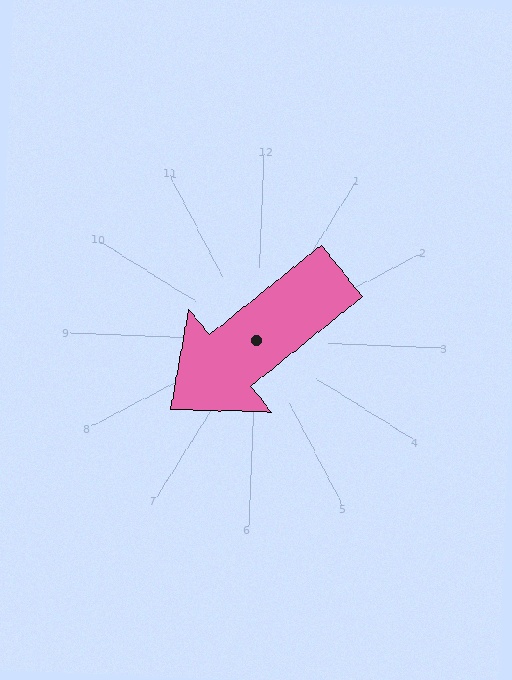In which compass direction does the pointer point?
Southwest.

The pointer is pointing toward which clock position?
Roughly 8 o'clock.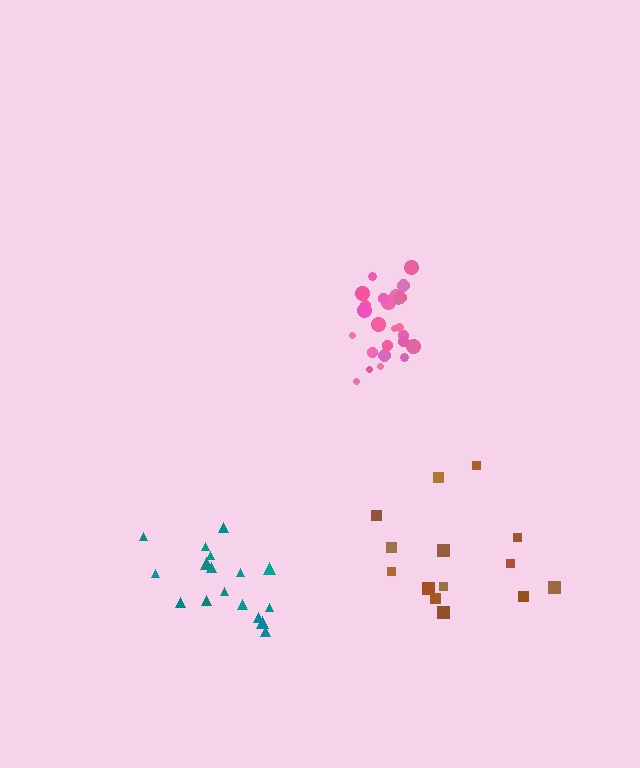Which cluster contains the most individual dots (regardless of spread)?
Pink (25).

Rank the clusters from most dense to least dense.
pink, teal, brown.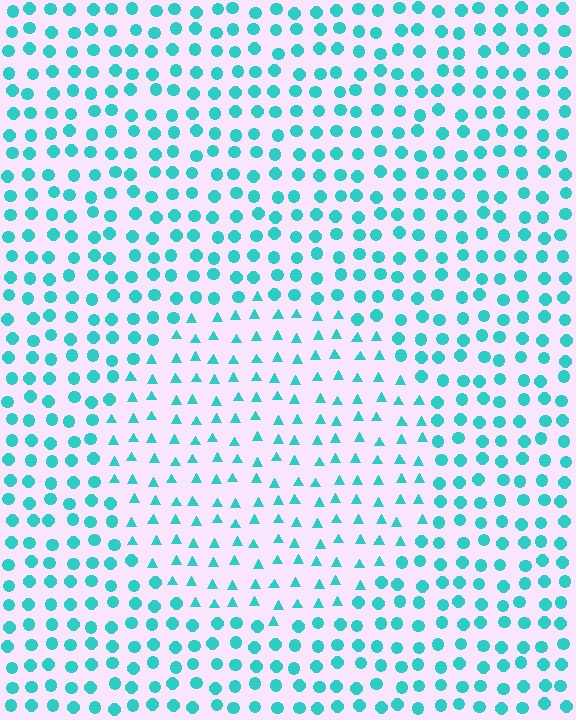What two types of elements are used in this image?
The image uses triangles inside the circle region and circles outside it.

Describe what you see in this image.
The image is filled with small cyan elements arranged in a uniform grid. A circle-shaped region contains triangles, while the surrounding area contains circles. The boundary is defined purely by the change in element shape.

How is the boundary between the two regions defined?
The boundary is defined by a change in element shape: triangles inside vs. circles outside. All elements share the same color and spacing.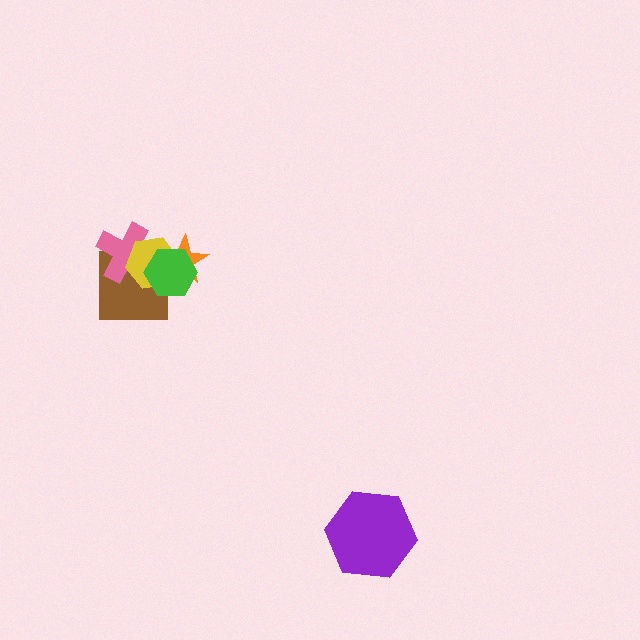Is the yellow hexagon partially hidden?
Yes, it is partially covered by another shape.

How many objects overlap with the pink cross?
3 objects overlap with the pink cross.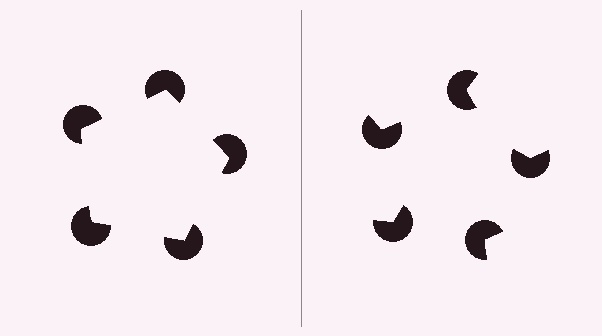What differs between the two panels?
The pac-man discs are positioned identically on both sides; only the wedge orientations differ. On the left they align to a pentagon; on the right they are misaligned.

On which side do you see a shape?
An illusory pentagon appears on the left side. On the right side the wedge cuts are rotated, so no coherent shape forms.